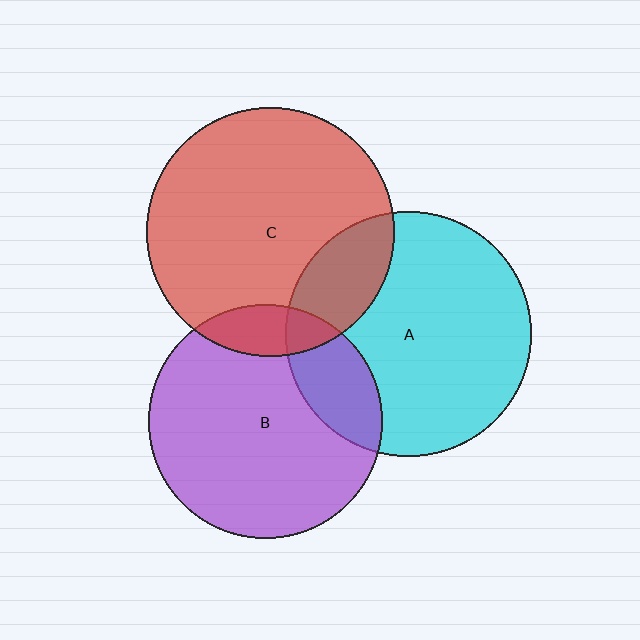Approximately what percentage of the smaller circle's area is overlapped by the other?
Approximately 20%.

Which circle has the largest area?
Circle C (red).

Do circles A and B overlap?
Yes.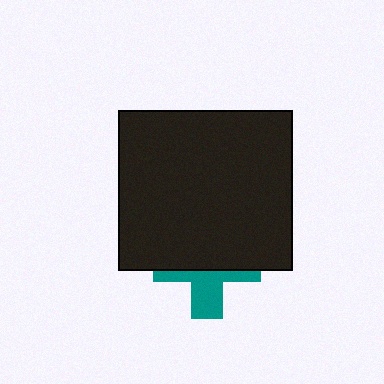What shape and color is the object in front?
The object in front is a black rectangle.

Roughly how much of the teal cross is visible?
A small part of it is visible (roughly 39%).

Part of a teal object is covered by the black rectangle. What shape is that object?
It is a cross.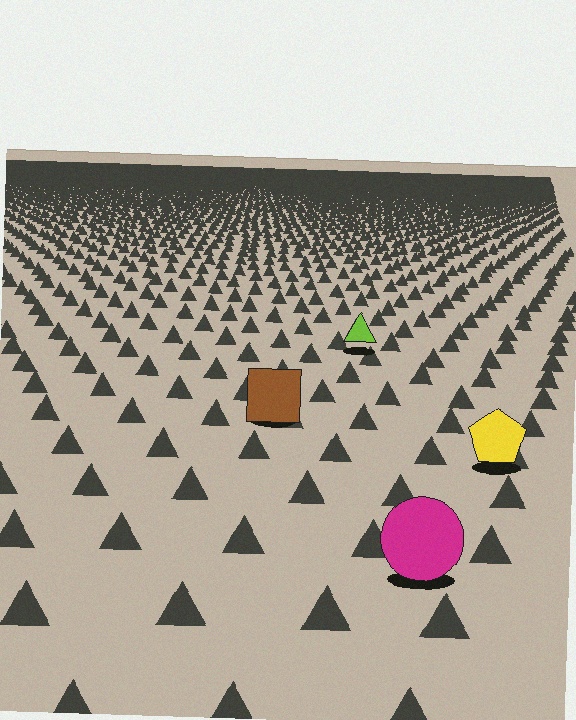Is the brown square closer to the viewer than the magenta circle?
No. The magenta circle is closer — you can tell from the texture gradient: the ground texture is coarser near it.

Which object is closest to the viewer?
The magenta circle is closest. The texture marks near it are larger and more spread out.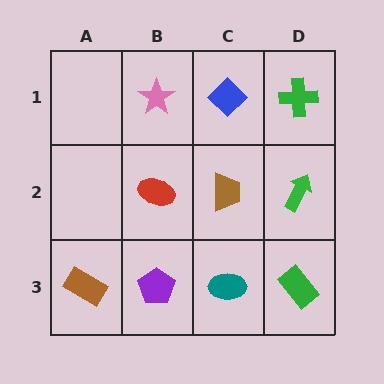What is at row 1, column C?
A blue diamond.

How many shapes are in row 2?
3 shapes.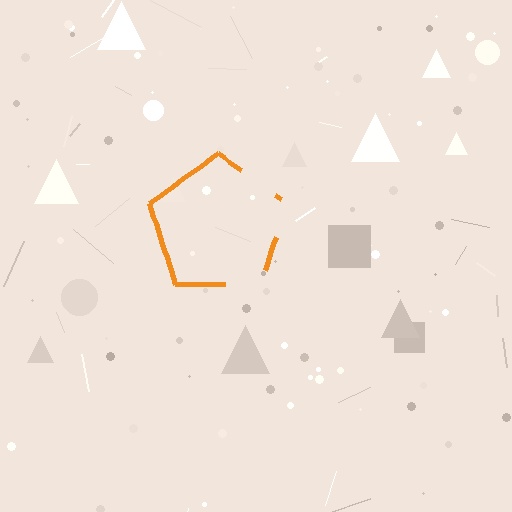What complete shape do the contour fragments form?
The contour fragments form a pentagon.